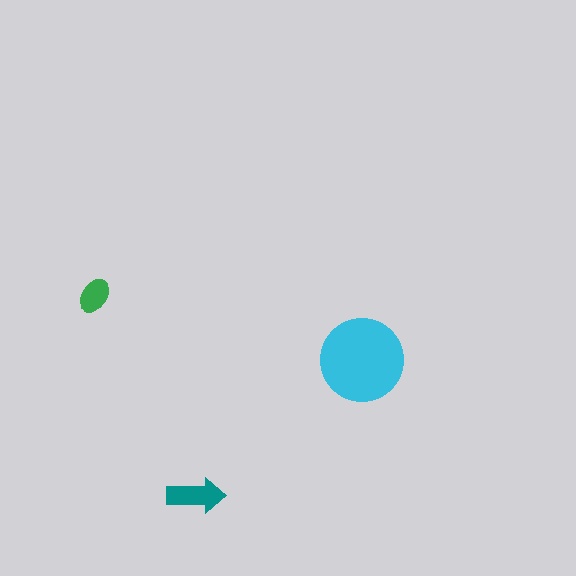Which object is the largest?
The cyan circle.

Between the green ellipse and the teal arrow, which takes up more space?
The teal arrow.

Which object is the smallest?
The green ellipse.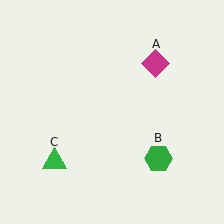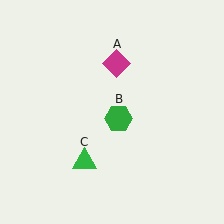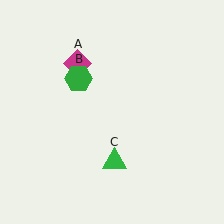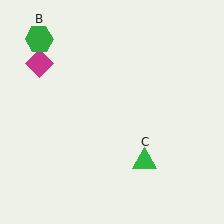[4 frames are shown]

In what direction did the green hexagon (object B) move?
The green hexagon (object B) moved up and to the left.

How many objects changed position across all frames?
3 objects changed position: magenta diamond (object A), green hexagon (object B), green triangle (object C).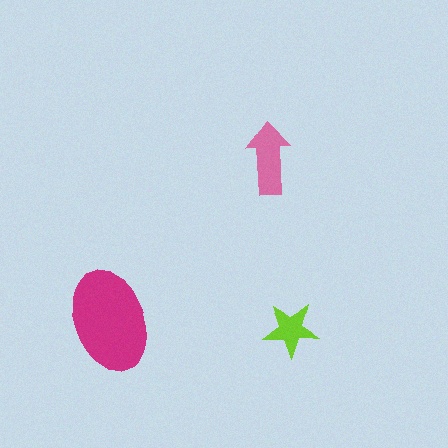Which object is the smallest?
The lime star.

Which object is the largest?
The magenta ellipse.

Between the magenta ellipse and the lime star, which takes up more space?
The magenta ellipse.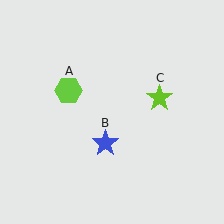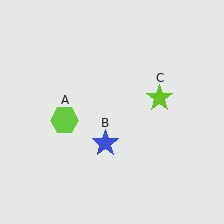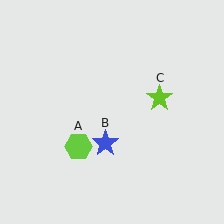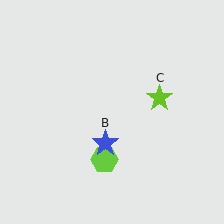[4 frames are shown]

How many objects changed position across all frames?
1 object changed position: lime hexagon (object A).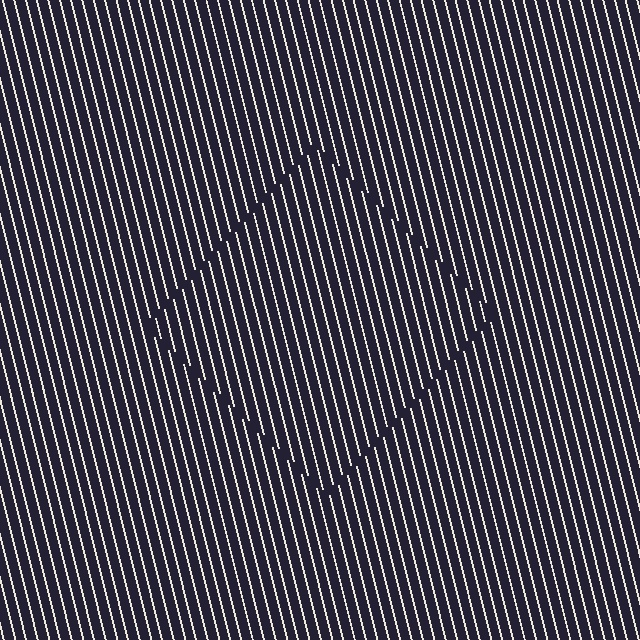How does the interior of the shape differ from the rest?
The interior of the shape contains the same grating, shifted by half a period — the contour is defined by the phase discontinuity where line-ends from the inner and outer gratings abut.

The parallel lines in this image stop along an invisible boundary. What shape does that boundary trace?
An illusory square. The interior of the shape contains the same grating, shifted by half a period — the contour is defined by the phase discontinuity where line-ends from the inner and outer gratings abut.